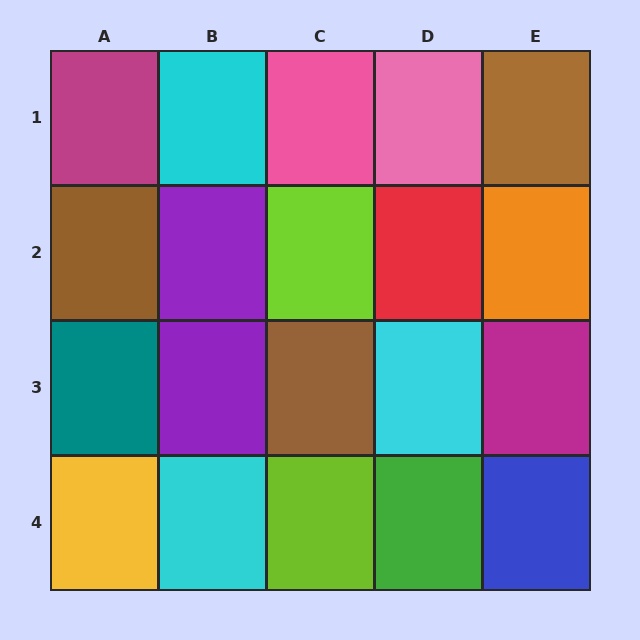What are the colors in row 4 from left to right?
Yellow, cyan, lime, green, blue.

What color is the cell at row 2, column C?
Lime.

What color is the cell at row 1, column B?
Cyan.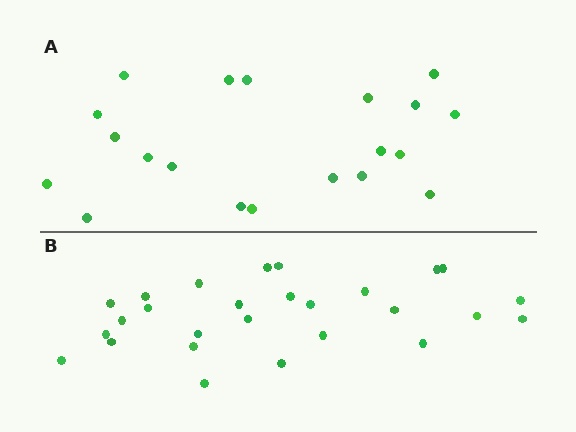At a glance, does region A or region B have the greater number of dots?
Region B (the bottom region) has more dots.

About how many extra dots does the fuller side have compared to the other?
Region B has roughly 8 or so more dots than region A.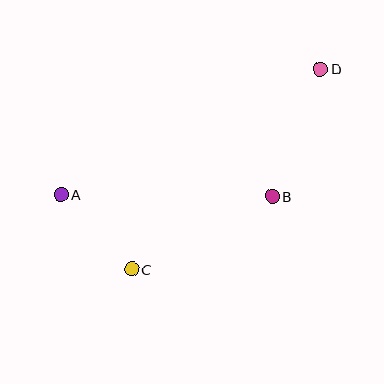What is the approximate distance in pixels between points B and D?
The distance between B and D is approximately 137 pixels.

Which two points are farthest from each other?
Points A and D are farthest from each other.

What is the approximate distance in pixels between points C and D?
The distance between C and D is approximately 275 pixels.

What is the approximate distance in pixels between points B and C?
The distance between B and C is approximately 158 pixels.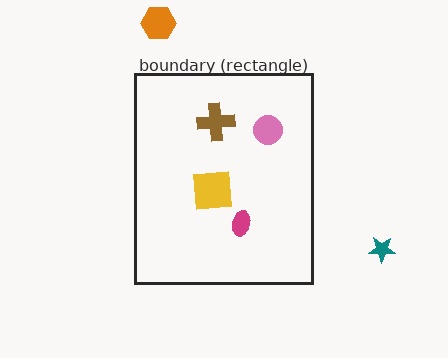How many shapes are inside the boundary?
4 inside, 2 outside.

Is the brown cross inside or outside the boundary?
Inside.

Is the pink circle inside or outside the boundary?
Inside.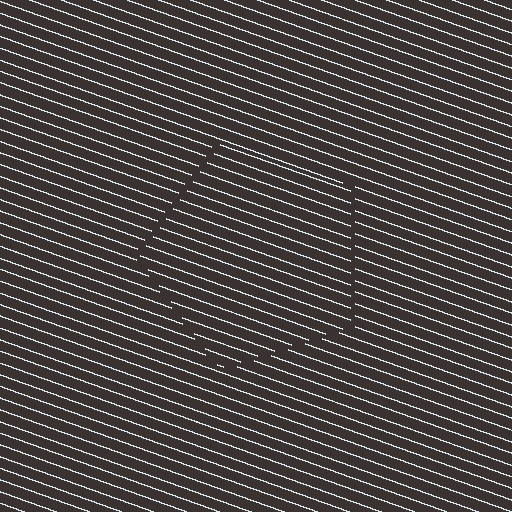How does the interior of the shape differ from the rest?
The interior of the shape contains the same grating, shifted by half a period — the contour is defined by the phase discontinuity where line-ends from the inner and outer gratings abut.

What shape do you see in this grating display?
An illusory pentagon. The interior of the shape contains the same grating, shifted by half a period — the contour is defined by the phase discontinuity where line-ends from the inner and outer gratings abut.